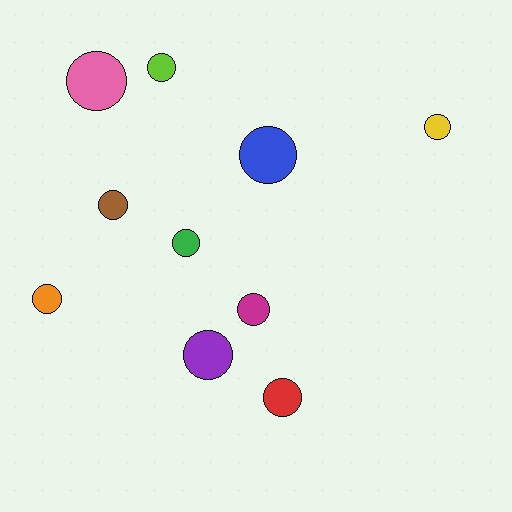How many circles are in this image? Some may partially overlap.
There are 10 circles.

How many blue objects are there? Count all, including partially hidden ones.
There is 1 blue object.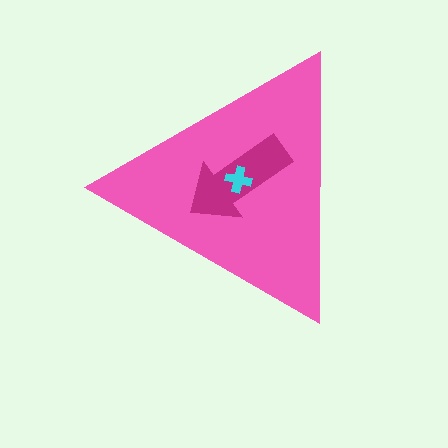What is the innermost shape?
The cyan cross.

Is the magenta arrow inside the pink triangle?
Yes.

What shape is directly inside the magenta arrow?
The cyan cross.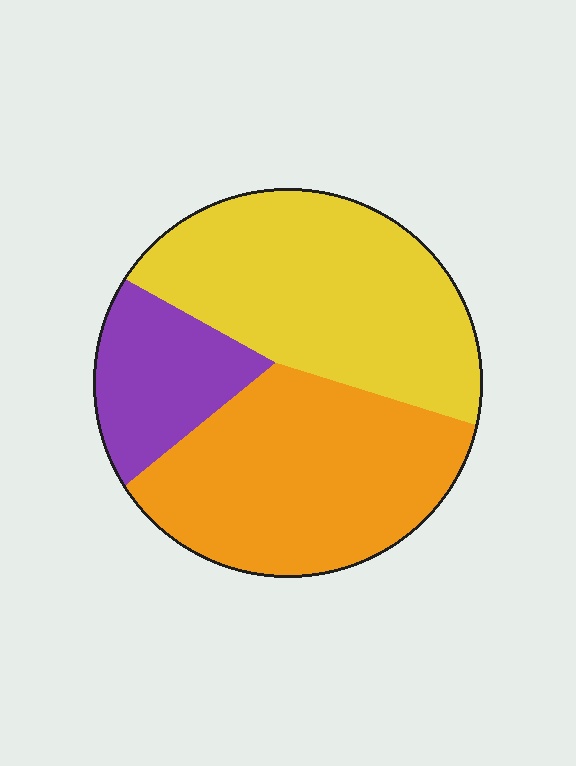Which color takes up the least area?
Purple, at roughly 15%.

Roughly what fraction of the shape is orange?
Orange covers 41% of the shape.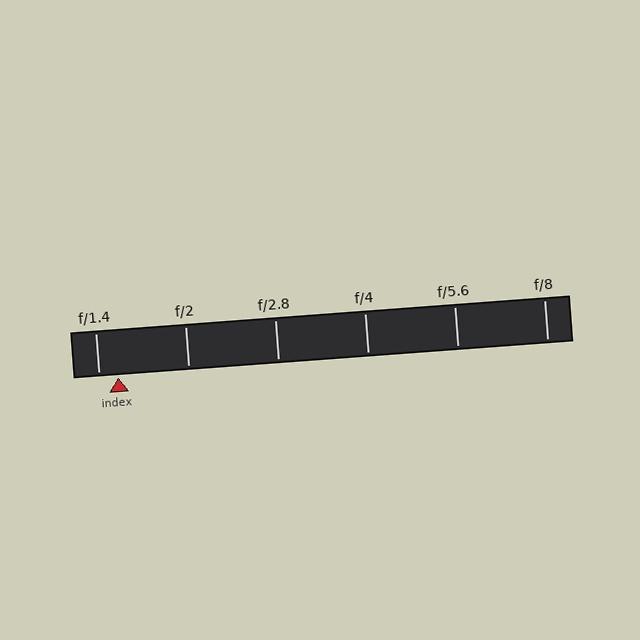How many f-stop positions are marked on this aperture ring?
There are 6 f-stop positions marked.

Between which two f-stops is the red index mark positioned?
The index mark is between f/1.4 and f/2.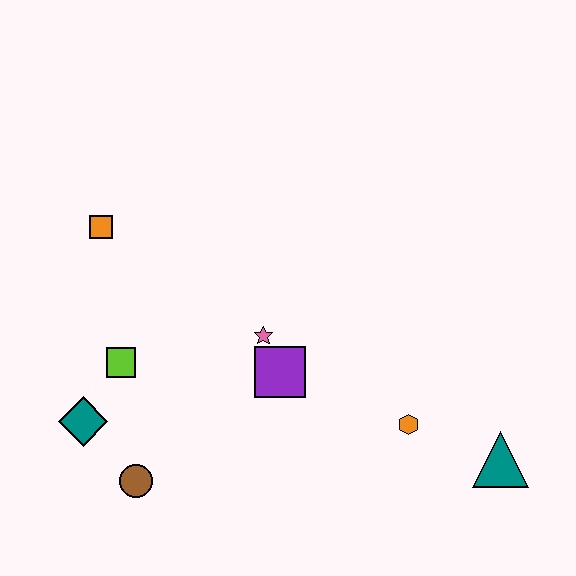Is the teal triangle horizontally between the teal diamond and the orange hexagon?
No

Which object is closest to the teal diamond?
The lime square is closest to the teal diamond.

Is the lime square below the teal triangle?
No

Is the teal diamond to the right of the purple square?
No